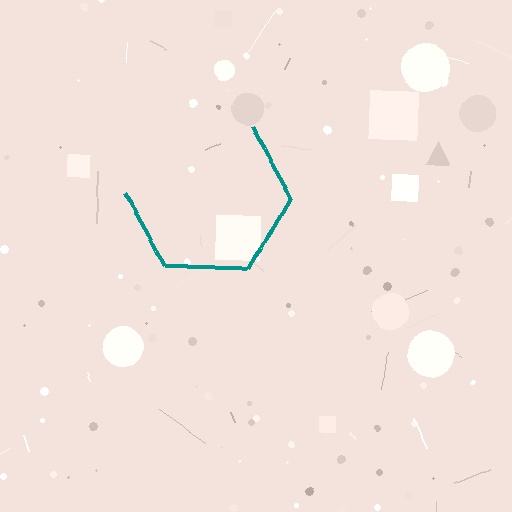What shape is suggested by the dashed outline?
The dashed outline suggests a hexagon.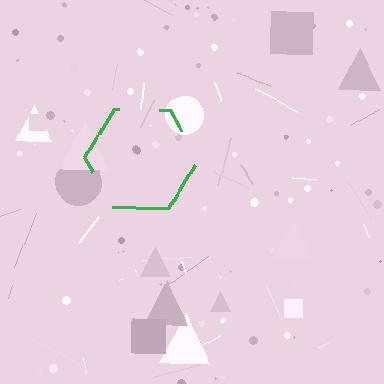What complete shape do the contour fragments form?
The contour fragments form a hexagon.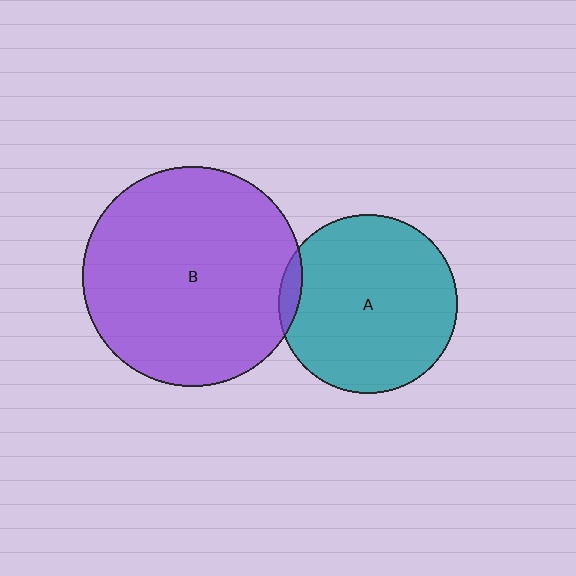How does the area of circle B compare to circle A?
Approximately 1.5 times.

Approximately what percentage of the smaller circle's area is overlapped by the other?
Approximately 5%.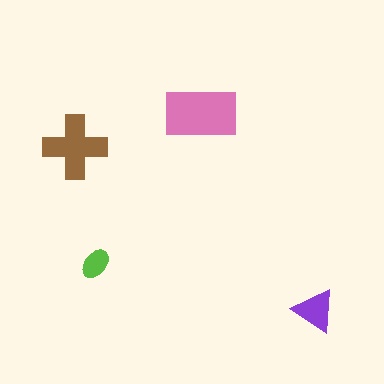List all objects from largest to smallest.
The pink rectangle, the brown cross, the purple triangle, the lime ellipse.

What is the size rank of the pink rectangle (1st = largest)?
1st.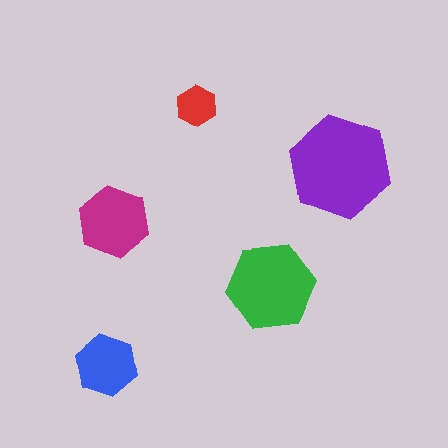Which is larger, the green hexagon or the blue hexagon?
The green one.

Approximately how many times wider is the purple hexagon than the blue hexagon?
About 1.5 times wider.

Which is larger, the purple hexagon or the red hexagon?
The purple one.